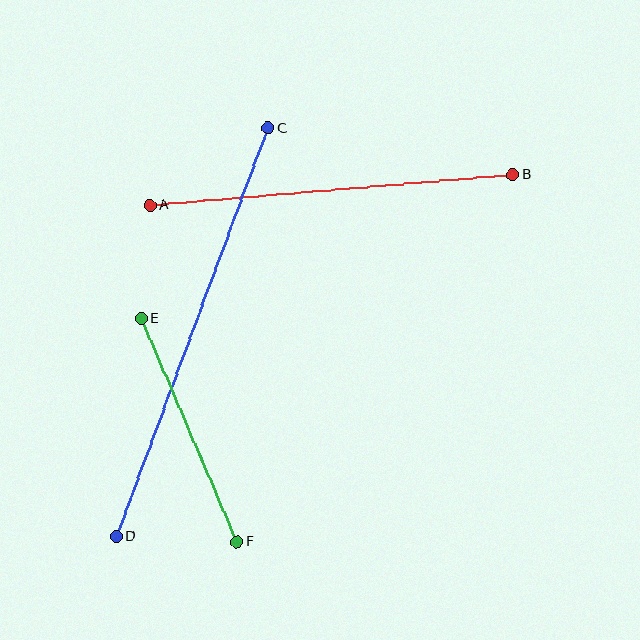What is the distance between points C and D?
The distance is approximately 436 pixels.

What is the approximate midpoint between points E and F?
The midpoint is at approximately (189, 430) pixels.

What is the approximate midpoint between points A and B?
The midpoint is at approximately (331, 190) pixels.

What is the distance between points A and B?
The distance is approximately 364 pixels.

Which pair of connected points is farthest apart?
Points C and D are farthest apart.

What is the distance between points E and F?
The distance is approximately 243 pixels.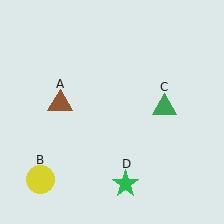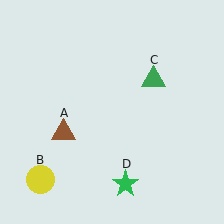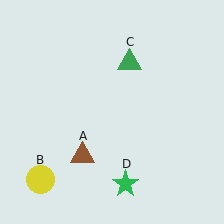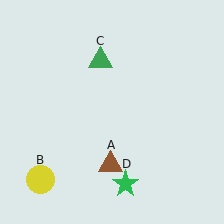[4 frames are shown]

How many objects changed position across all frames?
2 objects changed position: brown triangle (object A), green triangle (object C).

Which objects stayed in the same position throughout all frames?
Yellow circle (object B) and green star (object D) remained stationary.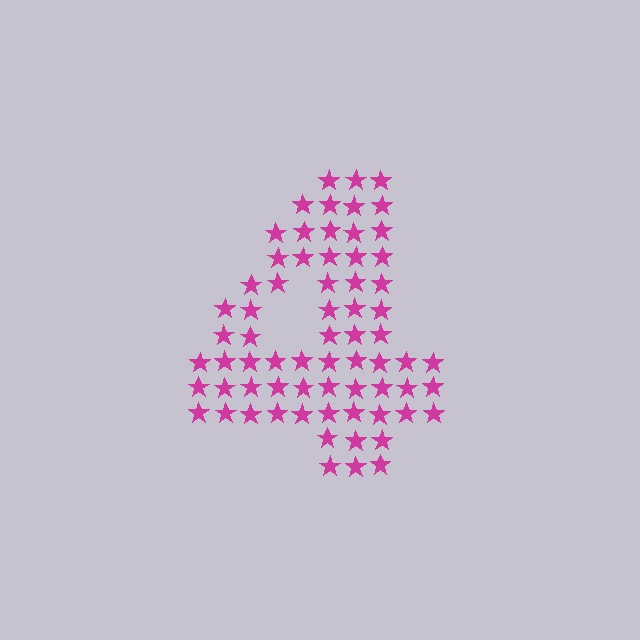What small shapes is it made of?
It is made of small stars.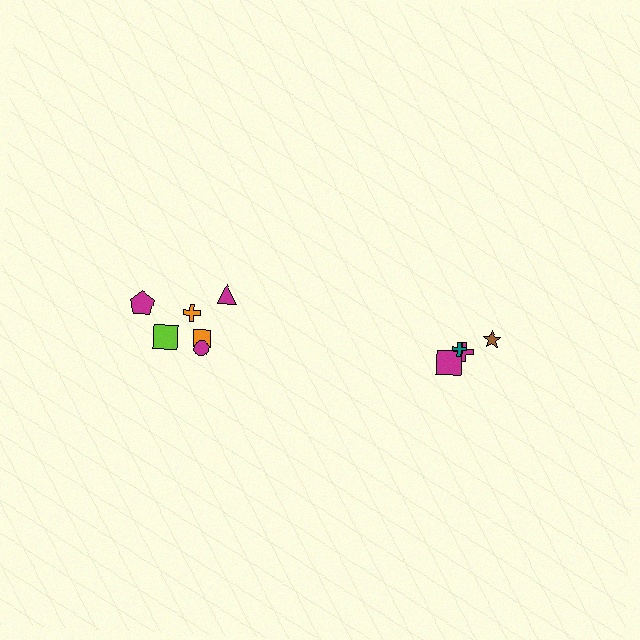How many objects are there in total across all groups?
There are 10 objects.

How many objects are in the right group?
There are 4 objects.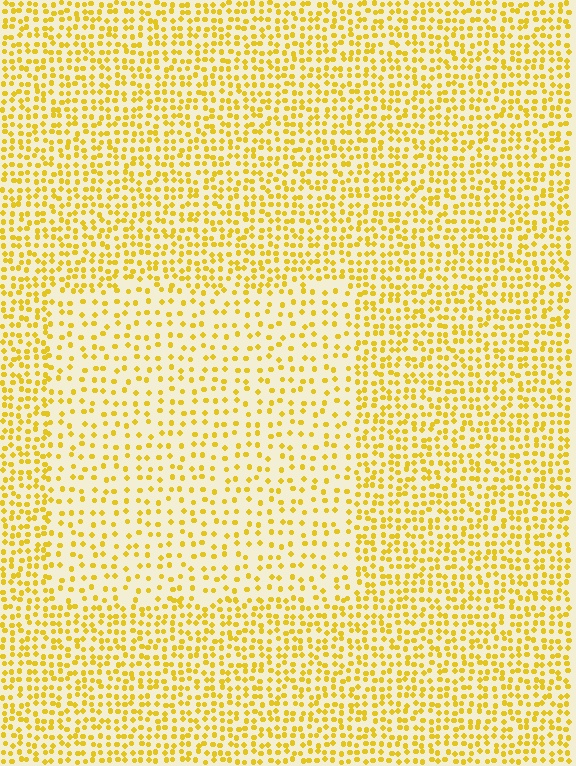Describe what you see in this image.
The image contains small yellow elements arranged at two different densities. A rectangle-shaped region is visible where the elements are less densely packed than the surrounding area.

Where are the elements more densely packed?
The elements are more densely packed outside the rectangle boundary.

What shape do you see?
I see a rectangle.